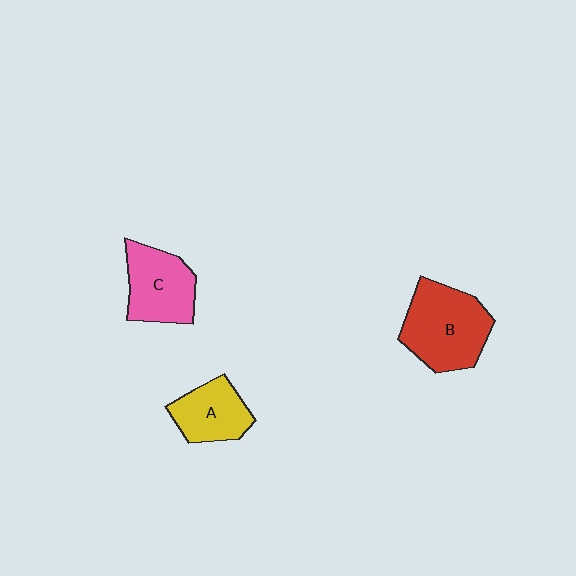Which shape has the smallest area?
Shape A (yellow).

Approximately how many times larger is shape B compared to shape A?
Approximately 1.6 times.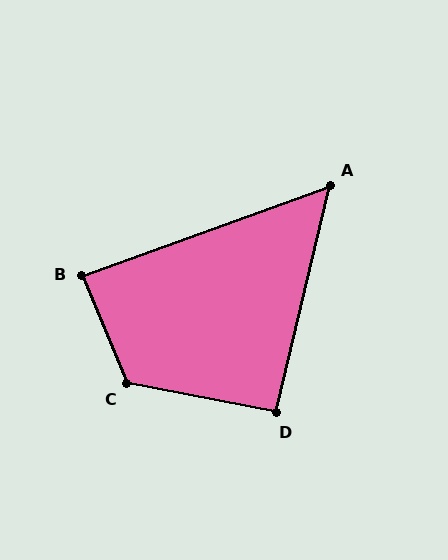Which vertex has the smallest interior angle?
A, at approximately 57 degrees.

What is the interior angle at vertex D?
Approximately 93 degrees (approximately right).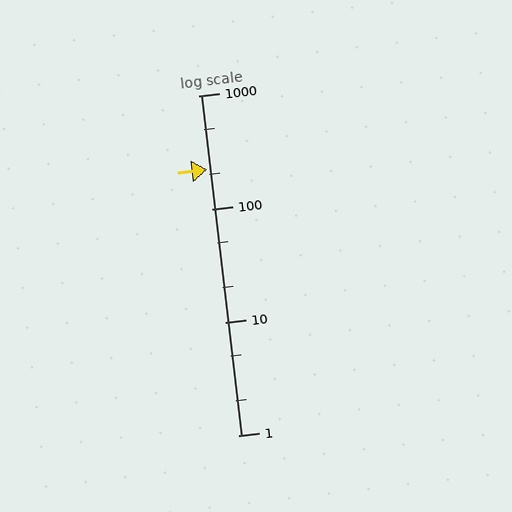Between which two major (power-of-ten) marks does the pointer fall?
The pointer is between 100 and 1000.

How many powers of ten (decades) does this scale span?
The scale spans 3 decades, from 1 to 1000.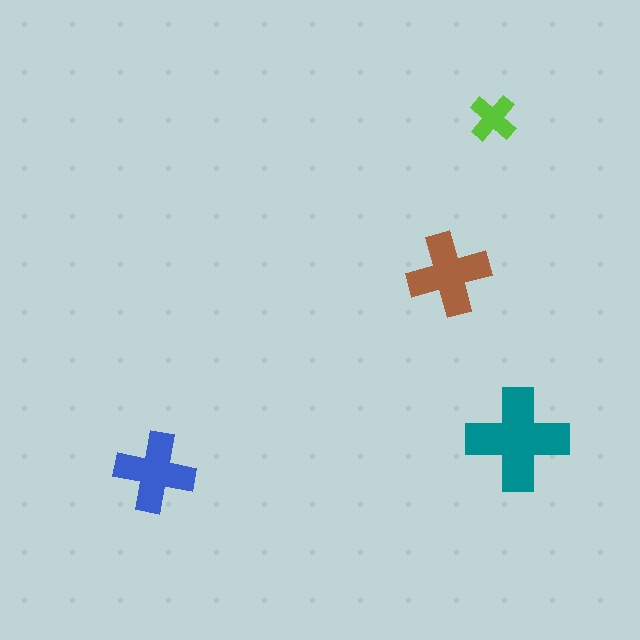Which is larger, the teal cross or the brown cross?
The teal one.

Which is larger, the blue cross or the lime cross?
The blue one.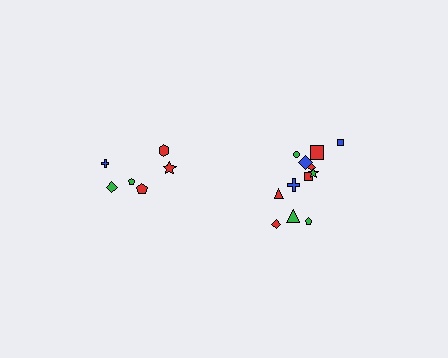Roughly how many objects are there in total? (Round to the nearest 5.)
Roughly 20 objects in total.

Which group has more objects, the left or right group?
The right group.